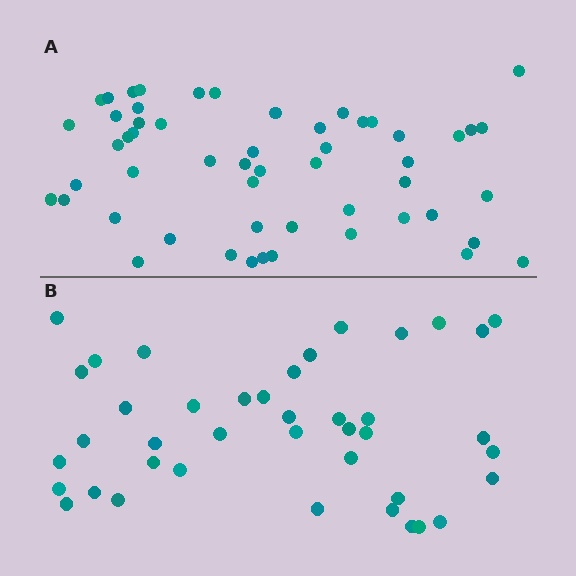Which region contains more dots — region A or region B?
Region A (the top region) has more dots.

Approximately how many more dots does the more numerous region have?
Region A has approximately 15 more dots than region B.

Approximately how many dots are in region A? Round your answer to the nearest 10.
About 50 dots. (The exact count is 54, which rounds to 50.)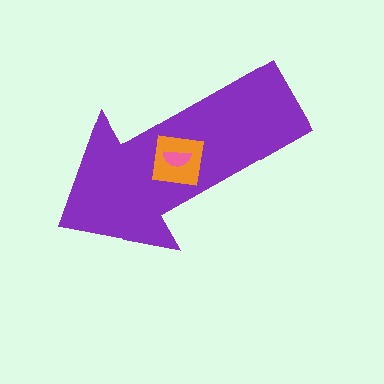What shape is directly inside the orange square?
The pink semicircle.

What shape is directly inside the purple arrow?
The orange square.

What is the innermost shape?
The pink semicircle.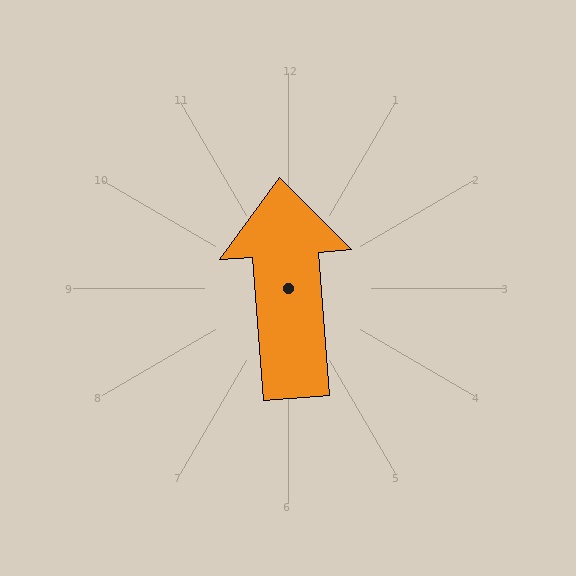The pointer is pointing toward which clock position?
Roughly 12 o'clock.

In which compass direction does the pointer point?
North.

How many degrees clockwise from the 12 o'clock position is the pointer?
Approximately 356 degrees.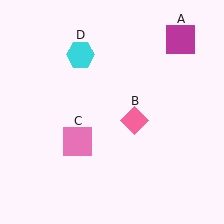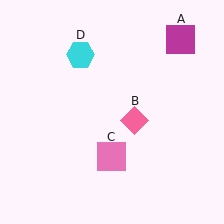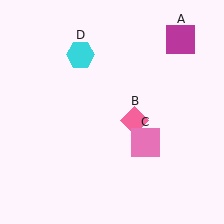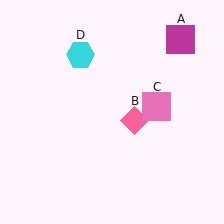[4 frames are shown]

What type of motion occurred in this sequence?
The pink square (object C) rotated counterclockwise around the center of the scene.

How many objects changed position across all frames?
1 object changed position: pink square (object C).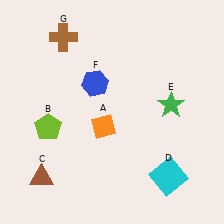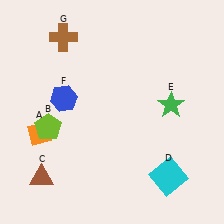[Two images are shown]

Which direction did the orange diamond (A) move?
The orange diamond (A) moved left.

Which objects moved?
The objects that moved are: the orange diamond (A), the blue hexagon (F).